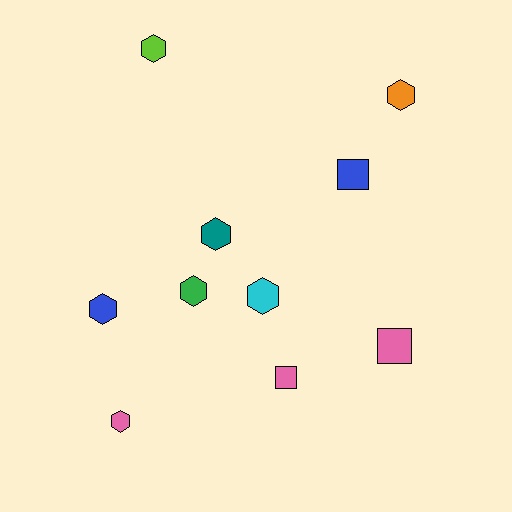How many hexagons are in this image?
There are 7 hexagons.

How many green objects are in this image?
There is 1 green object.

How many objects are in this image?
There are 10 objects.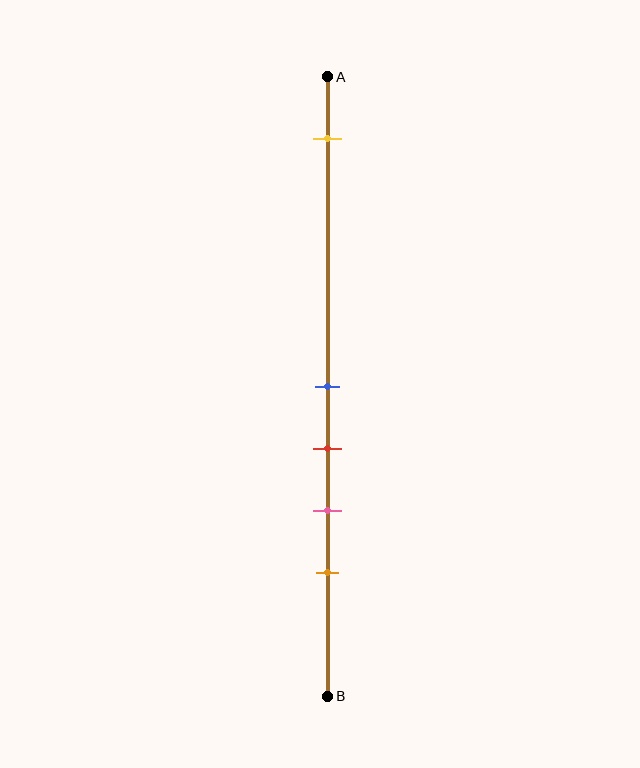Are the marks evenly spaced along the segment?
No, the marks are not evenly spaced.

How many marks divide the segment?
There are 5 marks dividing the segment.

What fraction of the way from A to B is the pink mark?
The pink mark is approximately 70% (0.7) of the way from A to B.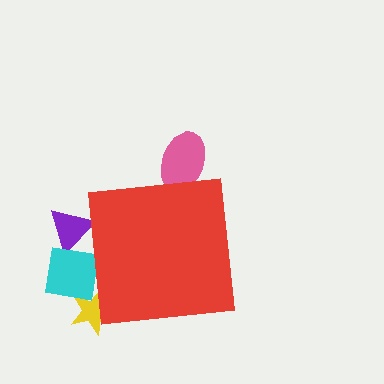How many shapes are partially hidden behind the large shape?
5 shapes are partially hidden.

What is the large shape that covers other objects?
A red square.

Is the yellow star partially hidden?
Yes, the yellow star is partially hidden behind the red square.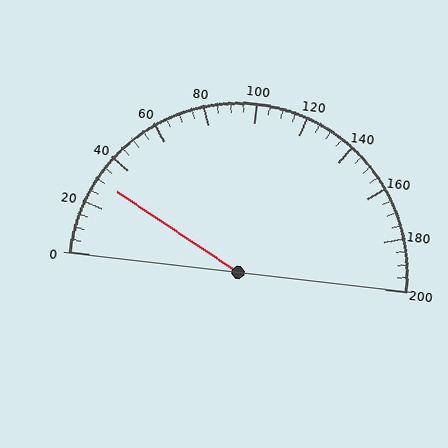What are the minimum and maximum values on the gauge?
The gauge ranges from 0 to 200.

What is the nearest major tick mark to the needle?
The nearest major tick mark is 40.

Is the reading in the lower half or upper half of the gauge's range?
The reading is in the lower half of the range (0 to 200).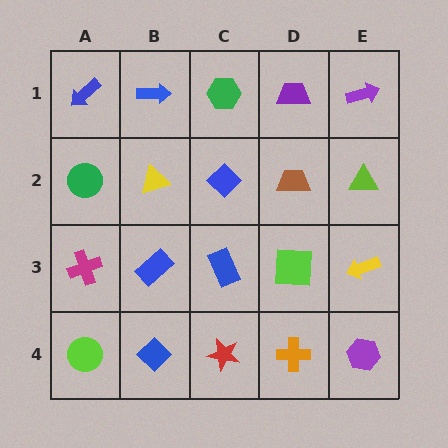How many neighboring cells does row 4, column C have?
3.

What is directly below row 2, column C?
A blue rectangle.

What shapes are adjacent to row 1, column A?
A green circle (row 2, column A), a blue arrow (row 1, column B).